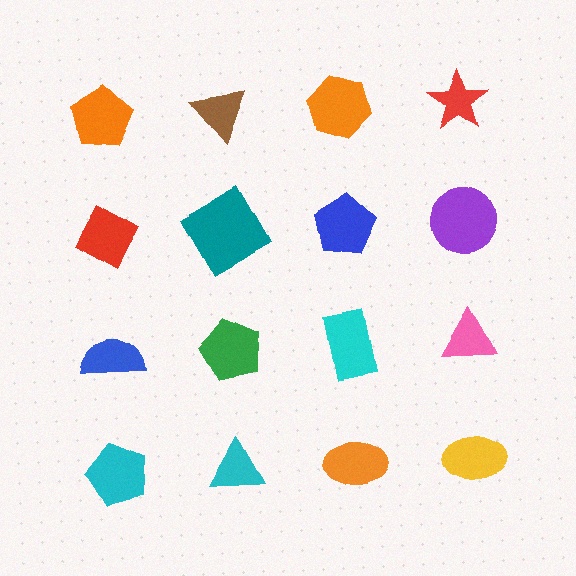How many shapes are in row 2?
4 shapes.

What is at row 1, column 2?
A brown triangle.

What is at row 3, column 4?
A pink triangle.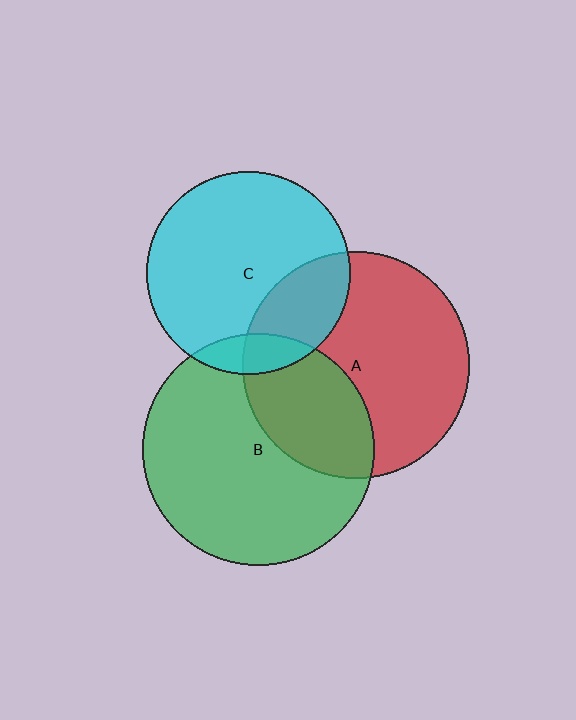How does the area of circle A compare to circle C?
Approximately 1.2 times.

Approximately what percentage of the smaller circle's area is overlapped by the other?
Approximately 35%.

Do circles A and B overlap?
Yes.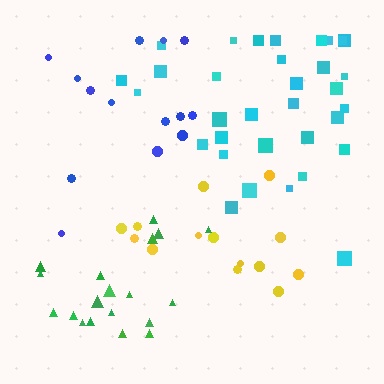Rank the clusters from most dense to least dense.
green, cyan, yellow, blue.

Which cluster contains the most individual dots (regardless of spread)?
Cyan (34).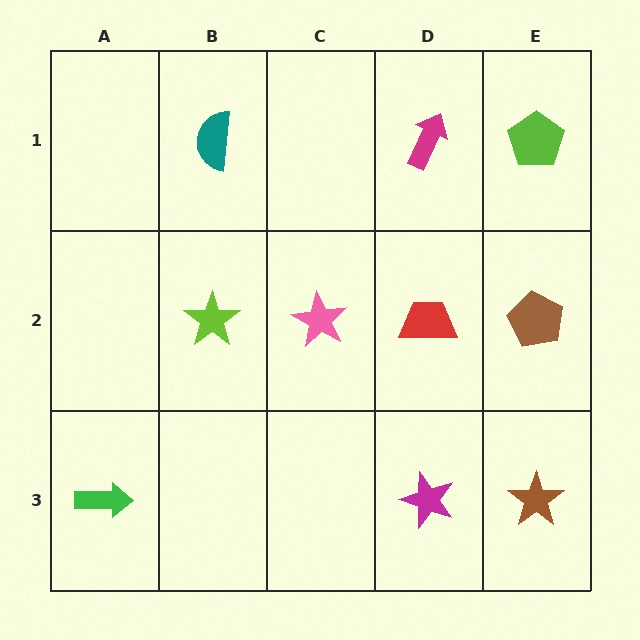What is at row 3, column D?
A magenta star.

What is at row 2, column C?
A pink star.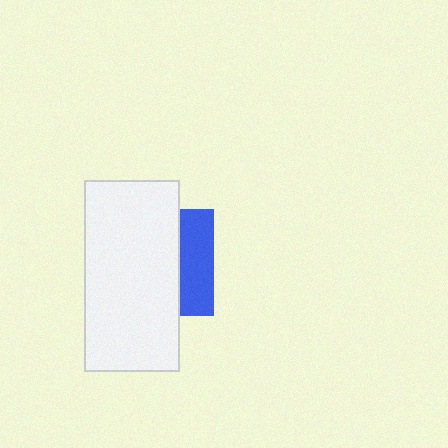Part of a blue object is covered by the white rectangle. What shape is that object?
It is a square.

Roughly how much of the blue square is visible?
A small part of it is visible (roughly 31%).